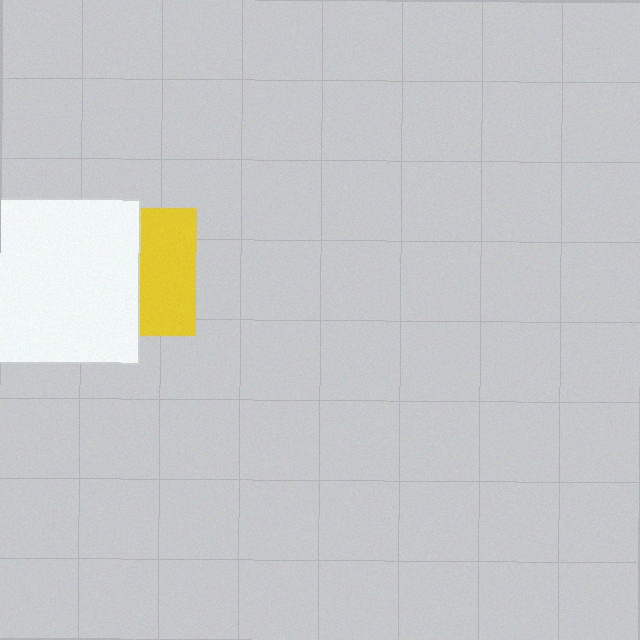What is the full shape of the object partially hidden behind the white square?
The partially hidden object is a yellow square.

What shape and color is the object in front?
The object in front is a white square.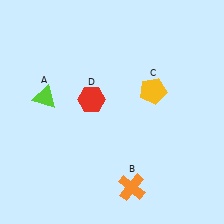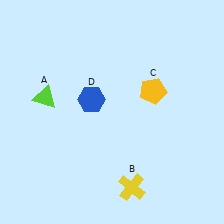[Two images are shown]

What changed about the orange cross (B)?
In Image 1, B is orange. In Image 2, it changed to yellow.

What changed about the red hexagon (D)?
In Image 1, D is red. In Image 2, it changed to blue.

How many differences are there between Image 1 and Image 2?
There are 2 differences between the two images.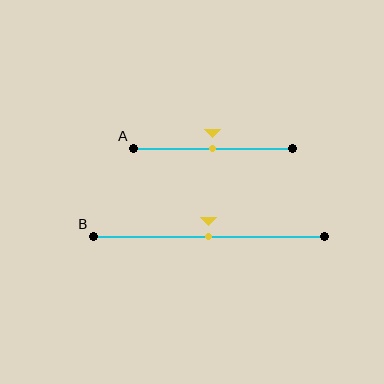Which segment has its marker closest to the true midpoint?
Segment A has its marker closest to the true midpoint.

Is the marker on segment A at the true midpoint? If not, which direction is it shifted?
Yes, the marker on segment A is at the true midpoint.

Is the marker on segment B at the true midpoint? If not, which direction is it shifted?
Yes, the marker on segment B is at the true midpoint.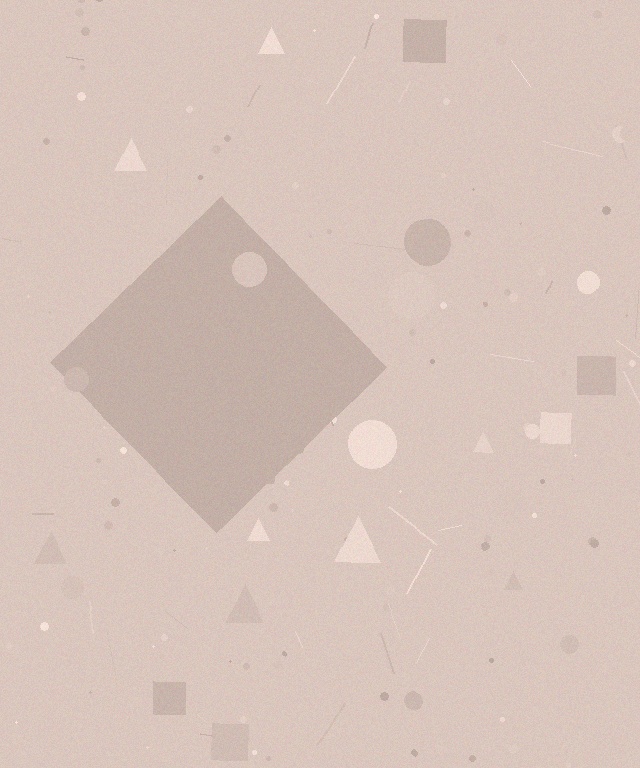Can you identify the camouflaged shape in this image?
The camouflaged shape is a diamond.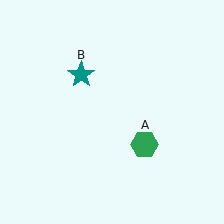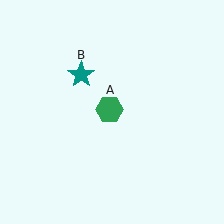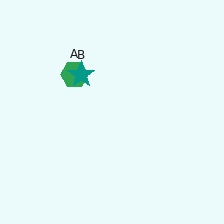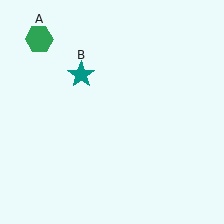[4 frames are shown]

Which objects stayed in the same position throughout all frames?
Teal star (object B) remained stationary.